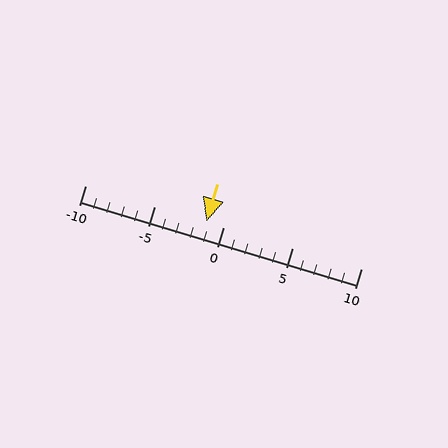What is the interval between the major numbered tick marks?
The major tick marks are spaced 5 units apart.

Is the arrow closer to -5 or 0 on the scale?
The arrow is closer to 0.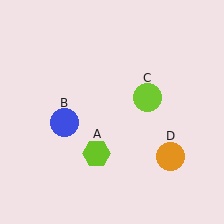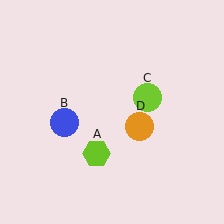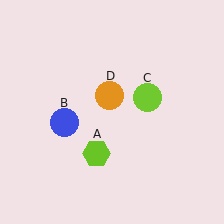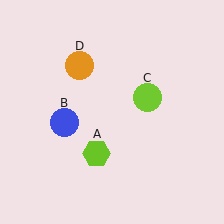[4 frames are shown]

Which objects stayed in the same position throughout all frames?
Lime hexagon (object A) and blue circle (object B) and lime circle (object C) remained stationary.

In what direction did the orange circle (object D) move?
The orange circle (object D) moved up and to the left.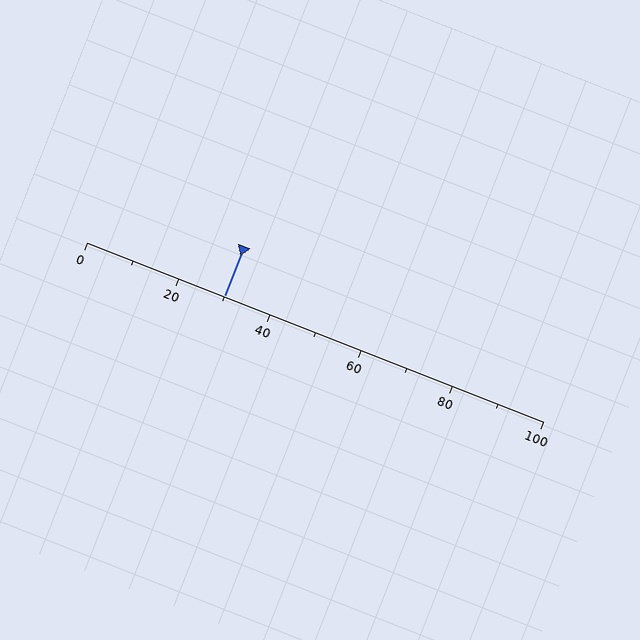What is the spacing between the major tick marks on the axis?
The major ticks are spaced 20 apart.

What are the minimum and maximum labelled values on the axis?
The axis runs from 0 to 100.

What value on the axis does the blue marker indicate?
The marker indicates approximately 30.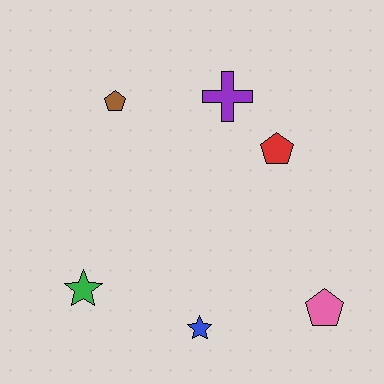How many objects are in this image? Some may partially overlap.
There are 6 objects.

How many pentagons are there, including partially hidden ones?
There are 3 pentagons.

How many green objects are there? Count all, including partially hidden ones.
There is 1 green object.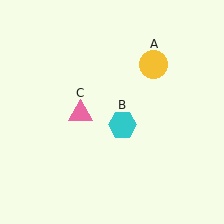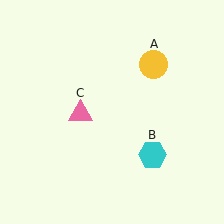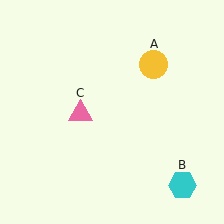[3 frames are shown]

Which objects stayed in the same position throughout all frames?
Yellow circle (object A) and pink triangle (object C) remained stationary.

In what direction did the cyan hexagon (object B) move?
The cyan hexagon (object B) moved down and to the right.